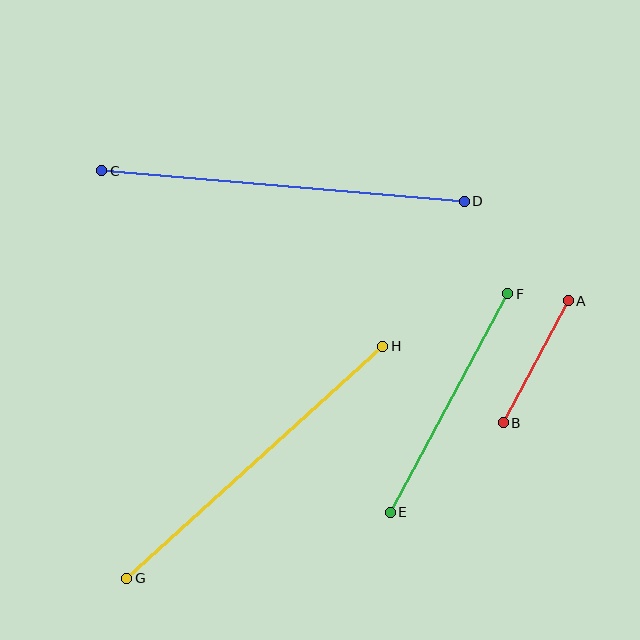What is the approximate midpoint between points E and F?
The midpoint is at approximately (449, 403) pixels.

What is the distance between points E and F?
The distance is approximately 248 pixels.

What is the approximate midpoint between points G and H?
The midpoint is at approximately (255, 462) pixels.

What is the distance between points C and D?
The distance is approximately 364 pixels.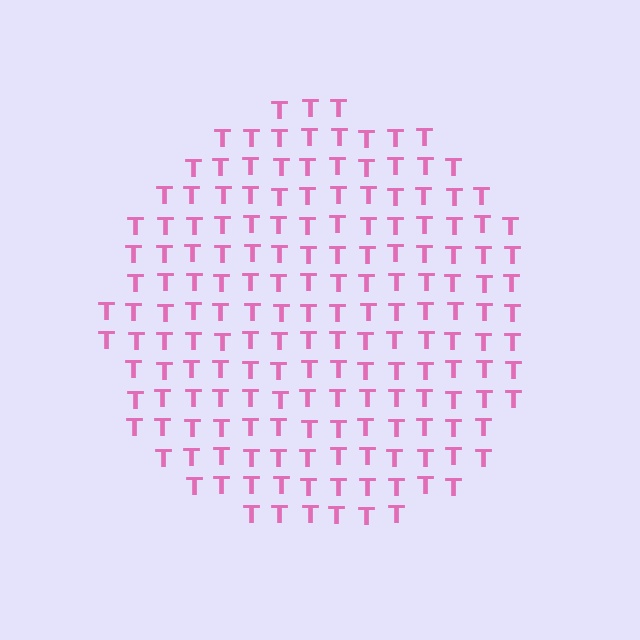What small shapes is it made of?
It is made of small letter T's.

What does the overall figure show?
The overall figure shows a circle.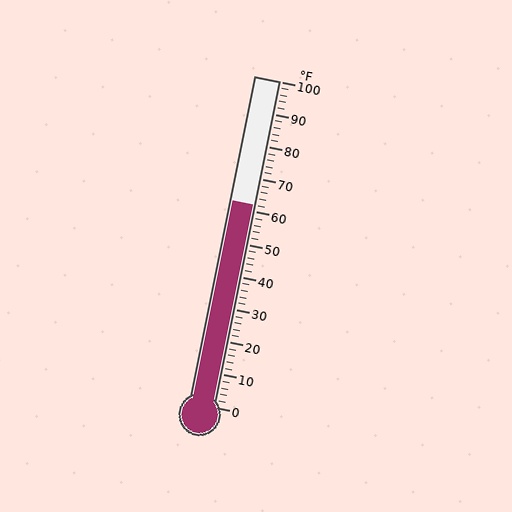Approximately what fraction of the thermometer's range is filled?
The thermometer is filled to approximately 60% of its range.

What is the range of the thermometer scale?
The thermometer scale ranges from 0°F to 100°F.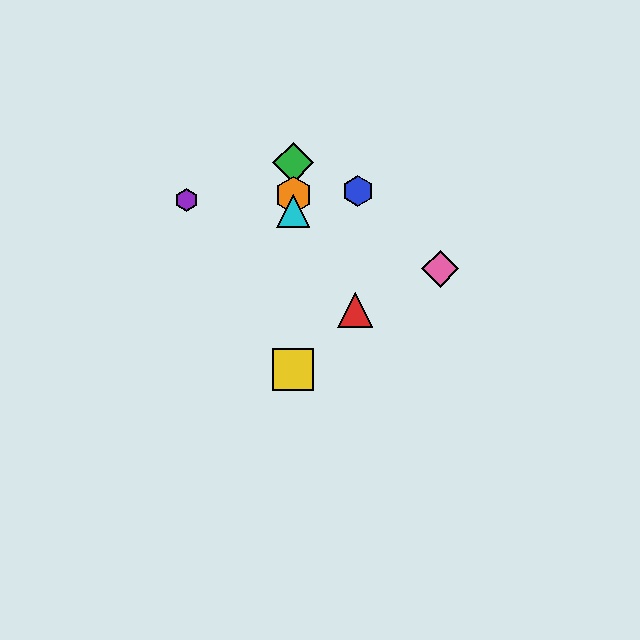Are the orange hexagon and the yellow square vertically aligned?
Yes, both are at x≈293.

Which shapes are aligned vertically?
The green diamond, the yellow square, the orange hexagon, the cyan triangle are aligned vertically.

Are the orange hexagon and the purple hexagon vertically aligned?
No, the orange hexagon is at x≈293 and the purple hexagon is at x≈187.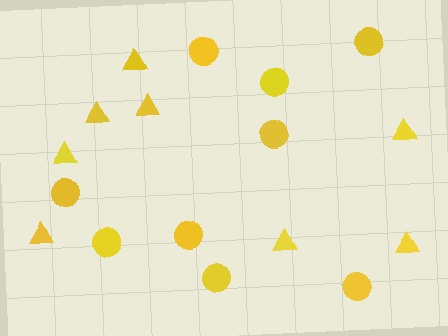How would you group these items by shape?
There are 2 groups: one group of circles (9) and one group of triangles (8).